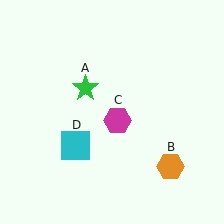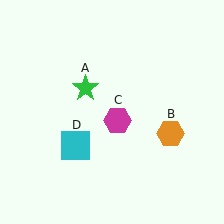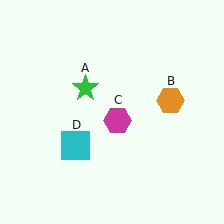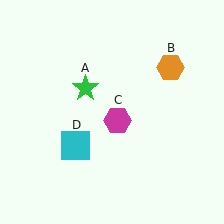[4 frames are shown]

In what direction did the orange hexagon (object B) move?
The orange hexagon (object B) moved up.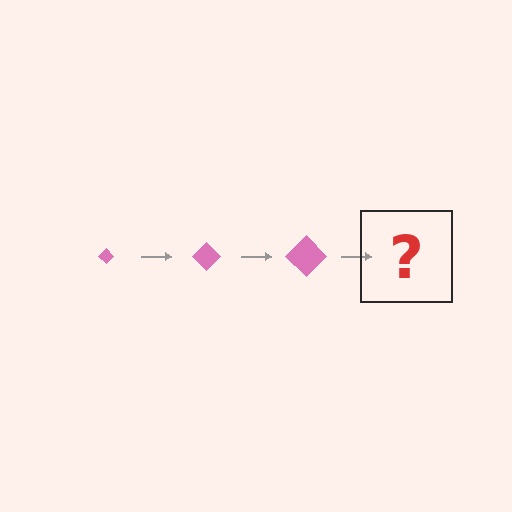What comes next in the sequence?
The next element should be a pink diamond, larger than the previous one.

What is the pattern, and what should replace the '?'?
The pattern is that the diamond gets progressively larger each step. The '?' should be a pink diamond, larger than the previous one.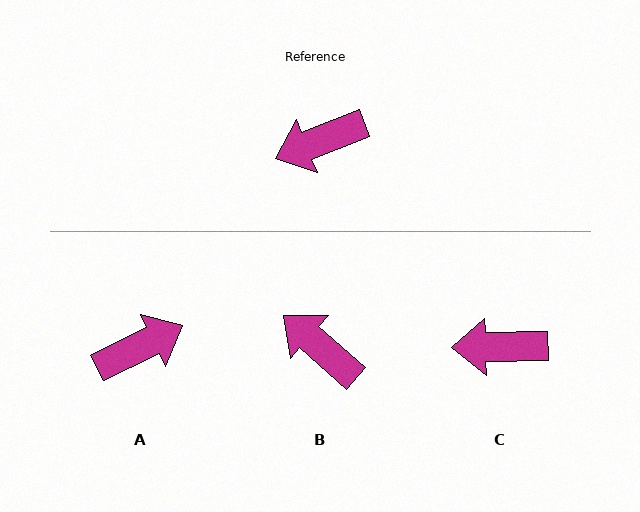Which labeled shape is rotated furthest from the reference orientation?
A, about 175 degrees away.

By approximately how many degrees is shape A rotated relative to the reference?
Approximately 175 degrees clockwise.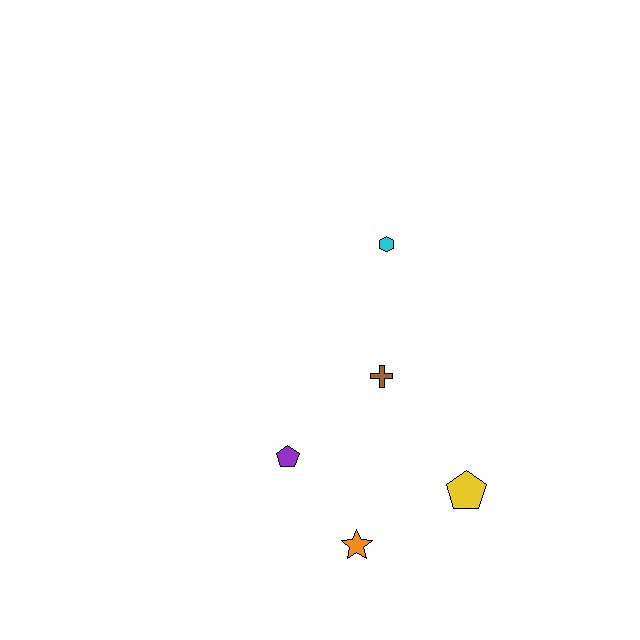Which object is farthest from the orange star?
The cyan hexagon is farthest from the orange star.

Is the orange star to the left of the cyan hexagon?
Yes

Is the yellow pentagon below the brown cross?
Yes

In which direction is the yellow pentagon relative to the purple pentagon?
The yellow pentagon is to the right of the purple pentagon.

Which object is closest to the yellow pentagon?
The orange star is closest to the yellow pentagon.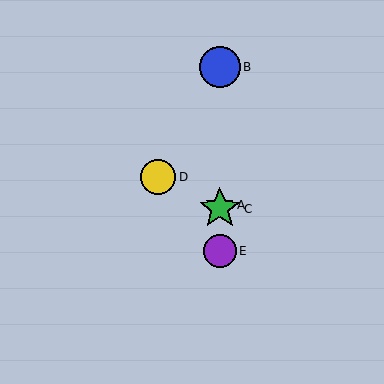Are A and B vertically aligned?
Yes, both are at x≈220.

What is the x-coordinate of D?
Object D is at x≈158.